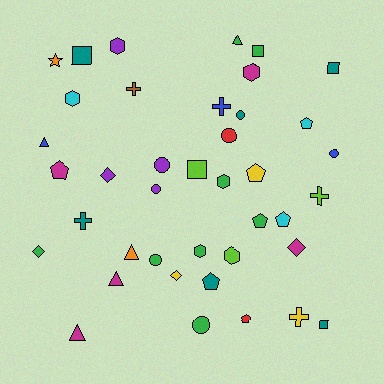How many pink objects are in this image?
There are no pink objects.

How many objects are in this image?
There are 40 objects.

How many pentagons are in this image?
There are 7 pentagons.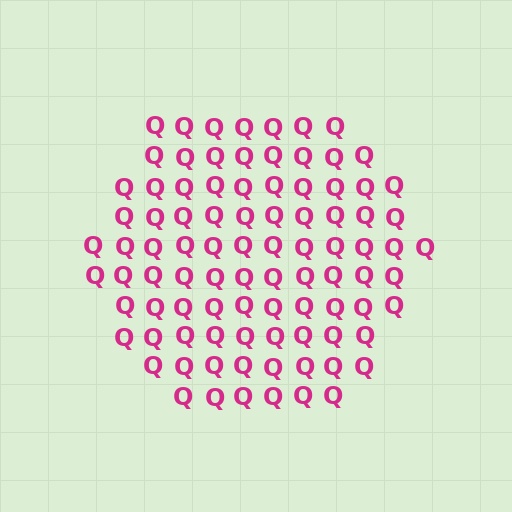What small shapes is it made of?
It is made of small letter Q's.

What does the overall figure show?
The overall figure shows a hexagon.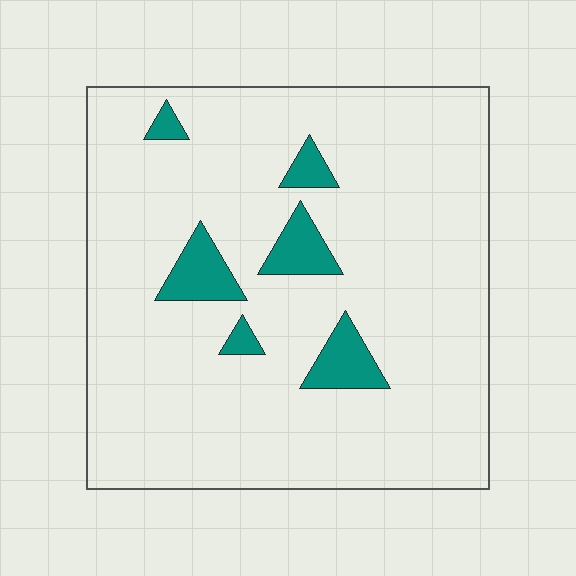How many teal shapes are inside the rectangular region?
6.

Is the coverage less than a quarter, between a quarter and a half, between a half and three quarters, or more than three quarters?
Less than a quarter.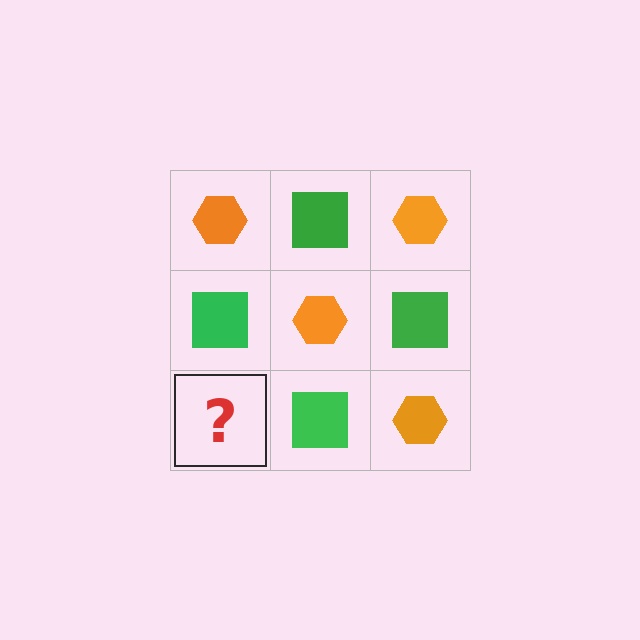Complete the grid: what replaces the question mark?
The question mark should be replaced with an orange hexagon.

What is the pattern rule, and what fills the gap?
The rule is that it alternates orange hexagon and green square in a checkerboard pattern. The gap should be filled with an orange hexagon.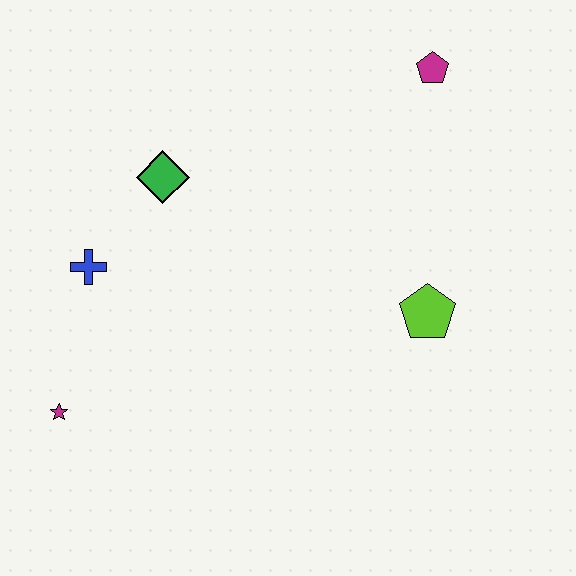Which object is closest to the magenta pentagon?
The lime pentagon is closest to the magenta pentagon.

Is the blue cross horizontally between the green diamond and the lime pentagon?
No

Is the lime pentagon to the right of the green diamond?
Yes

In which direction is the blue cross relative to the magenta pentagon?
The blue cross is to the left of the magenta pentagon.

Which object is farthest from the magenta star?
The magenta pentagon is farthest from the magenta star.